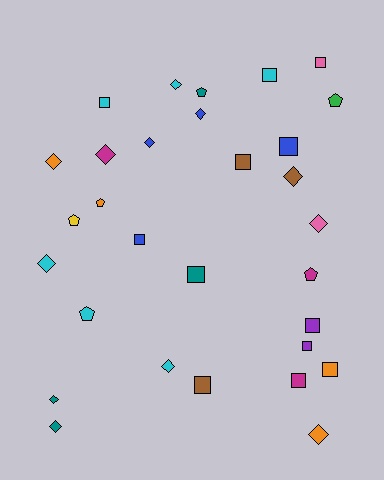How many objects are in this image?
There are 30 objects.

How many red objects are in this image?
There are no red objects.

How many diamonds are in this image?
There are 12 diamonds.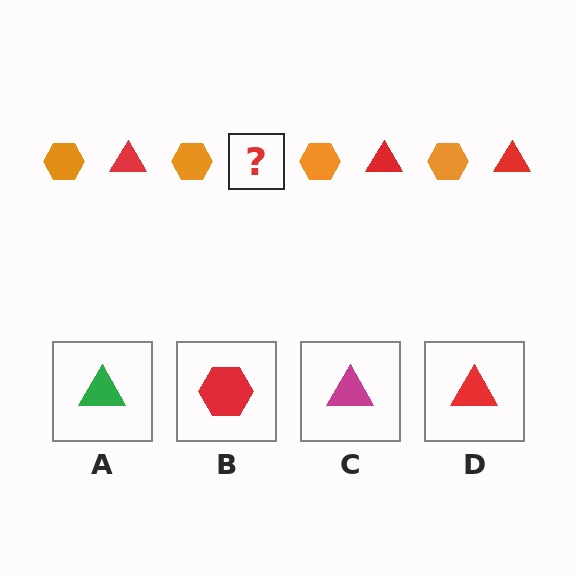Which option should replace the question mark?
Option D.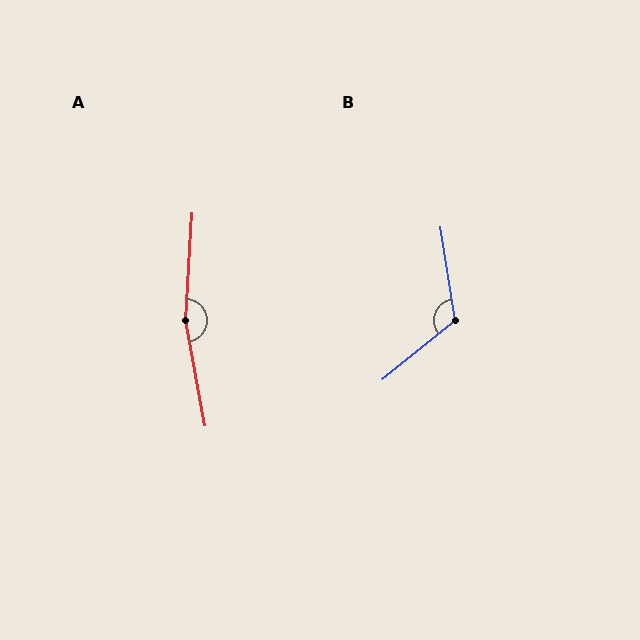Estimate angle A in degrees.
Approximately 166 degrees.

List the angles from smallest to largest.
B (120°), A (166°).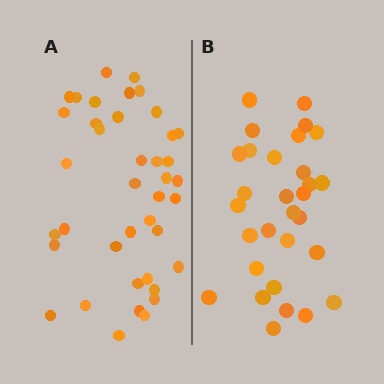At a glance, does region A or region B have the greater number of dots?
Region A (the left region) has more dots.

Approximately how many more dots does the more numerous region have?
Region A has roughly 10 or so more dots than region B.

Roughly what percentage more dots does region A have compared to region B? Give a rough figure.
About 35% more.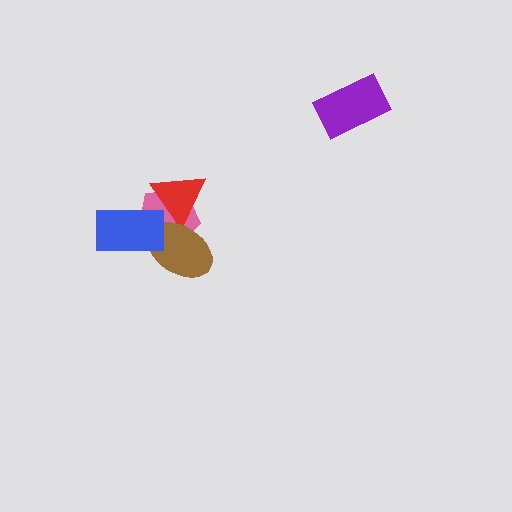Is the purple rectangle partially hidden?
No, no other shape covers it.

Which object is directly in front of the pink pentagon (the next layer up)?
The red triangle is directly in front of the pink pentagon.